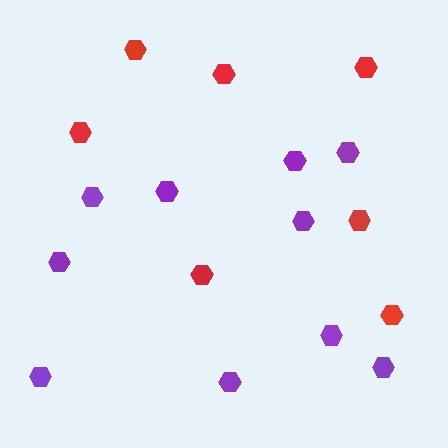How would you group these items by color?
There are 2 groups: one group of red hexagons (7) and one group of purple hexagons (10).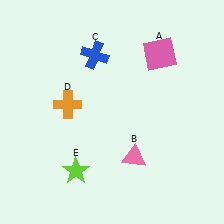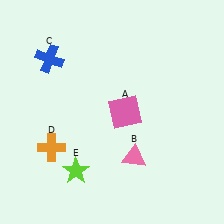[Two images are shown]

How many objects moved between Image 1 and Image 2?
3 objects moved between the two images.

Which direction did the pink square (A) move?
The pink square (A) moved down.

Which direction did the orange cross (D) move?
The orange cross (D) moved down.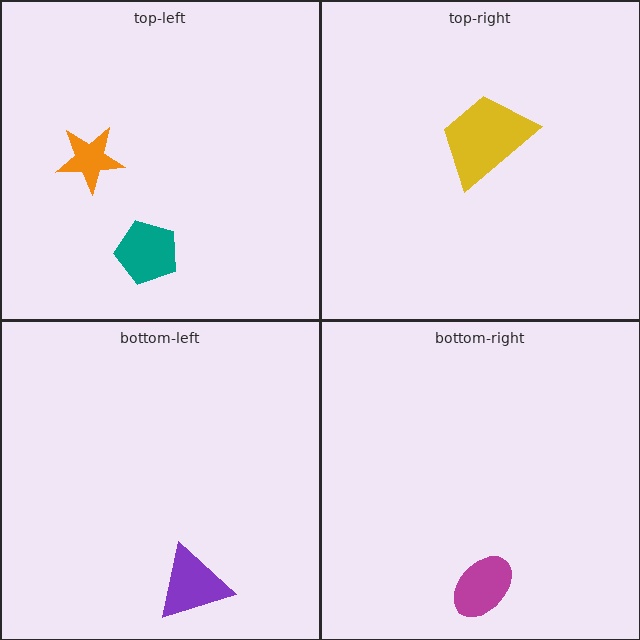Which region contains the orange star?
The top-left region.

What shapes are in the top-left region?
The orange star, the teal pentagon.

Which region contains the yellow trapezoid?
The top-right region.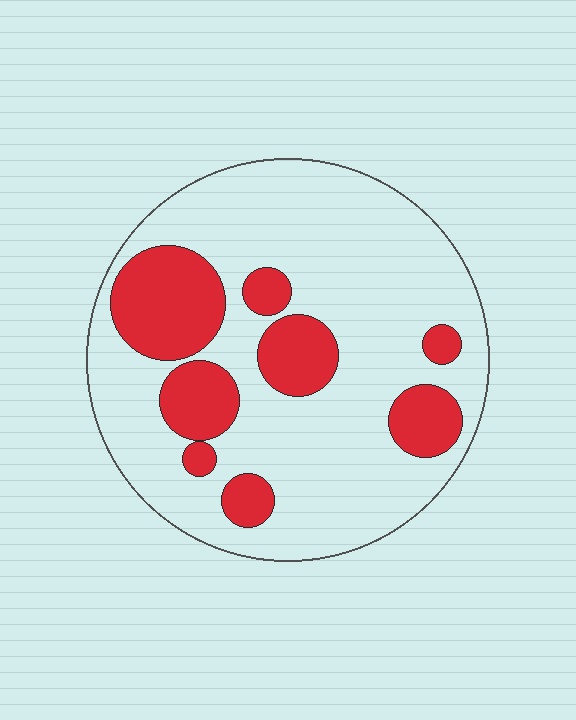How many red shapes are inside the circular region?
8.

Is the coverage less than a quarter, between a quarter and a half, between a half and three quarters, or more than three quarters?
Less than a quarter.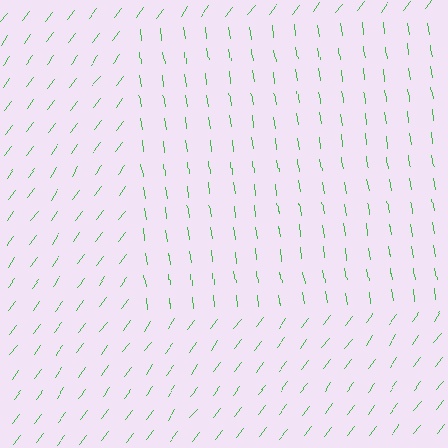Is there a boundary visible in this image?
Yes, there is a texture boundary formed by a change in line orientation.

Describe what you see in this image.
The image is filled with small green line segments. A rectangle region in the image has lines oriented differently from the surrounding lines, creating a visible texture boundary.